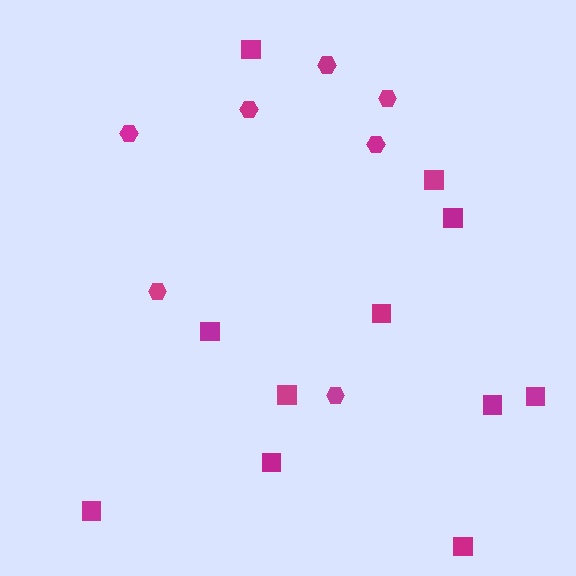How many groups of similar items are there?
There are 2 groups: one group of squares (11) and one group of hexagons (7).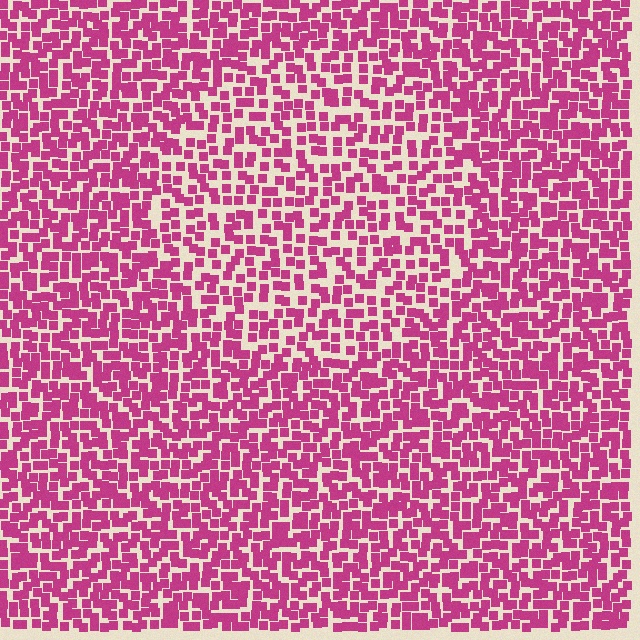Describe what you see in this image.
The image contains small magenta elements arranged at two different densities. A circle-shaped region is visible where the elements are less densely packed than the surrounding area.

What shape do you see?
I see a circle.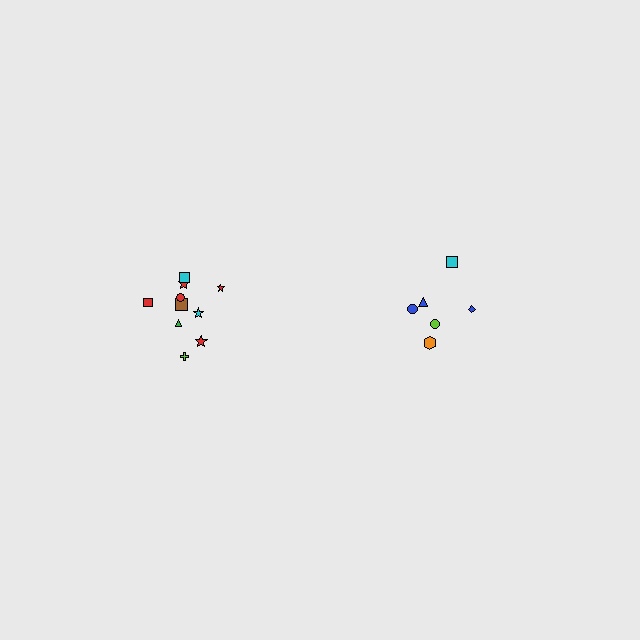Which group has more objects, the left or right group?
The left group.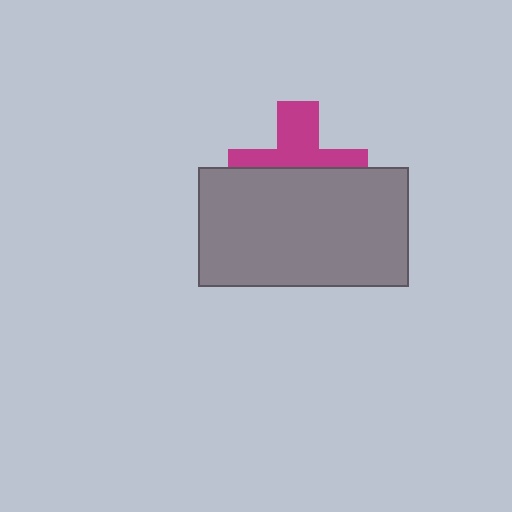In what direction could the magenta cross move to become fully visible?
The magenta cross could move up. That would shift it out from behind the gray rectangle entirely.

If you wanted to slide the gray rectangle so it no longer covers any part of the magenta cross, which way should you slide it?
Slide it down — that is the most direct way to separate the two shapes.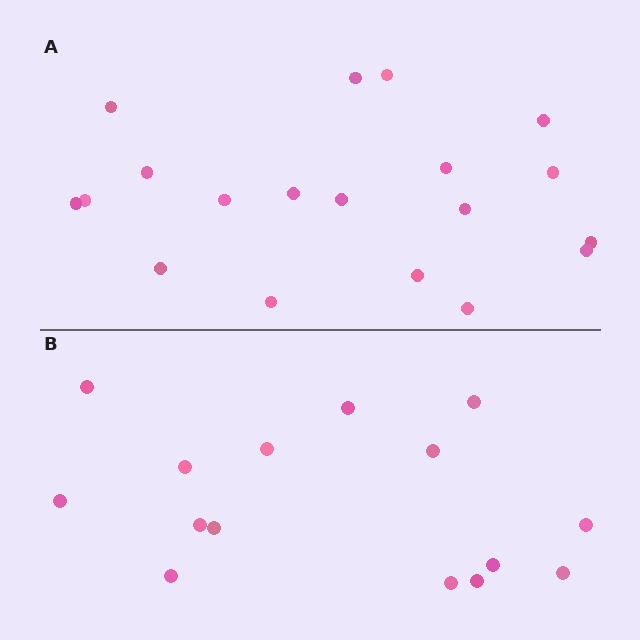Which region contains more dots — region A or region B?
Region A (the top region) has more dots.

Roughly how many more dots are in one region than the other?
Region A has about 4 more dots than region B.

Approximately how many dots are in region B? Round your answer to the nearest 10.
About 20 dots. (The exact count is 15, which rounds to 20.)